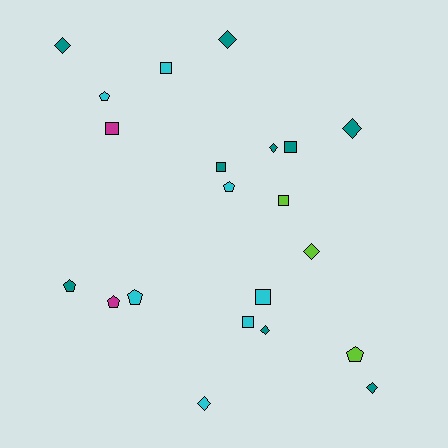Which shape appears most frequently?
Diamond, with 8 objects.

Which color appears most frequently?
Teal, with 9 objects.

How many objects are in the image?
There are 21 objects.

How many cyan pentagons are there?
There are 3 cyan pentagons.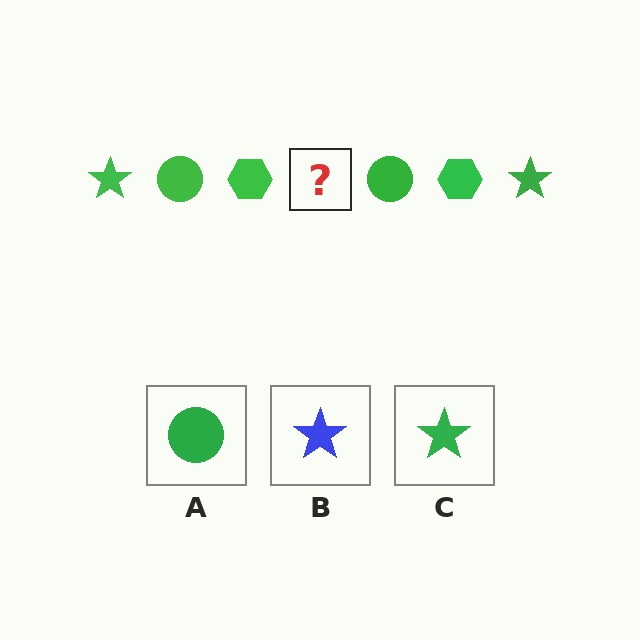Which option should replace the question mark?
Option C.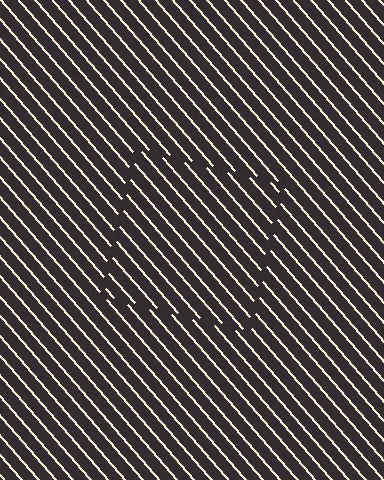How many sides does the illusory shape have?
4 sides — the line-ends trace a square.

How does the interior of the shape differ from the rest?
The interior of the shape contains the same grating, shifted by half a period — the contour is defined by the phase discontinuity where line-ends from the inner and outer gratings abut.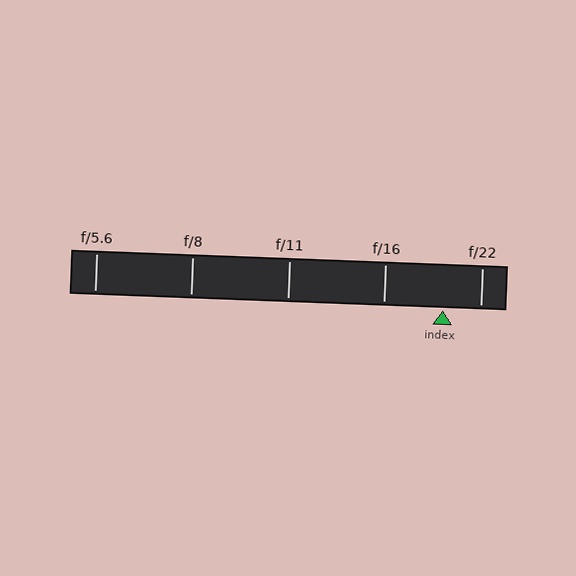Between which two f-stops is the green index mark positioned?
The index mark is between f/16 and f/22.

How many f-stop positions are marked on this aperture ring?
There are 5 f-stop positions marked.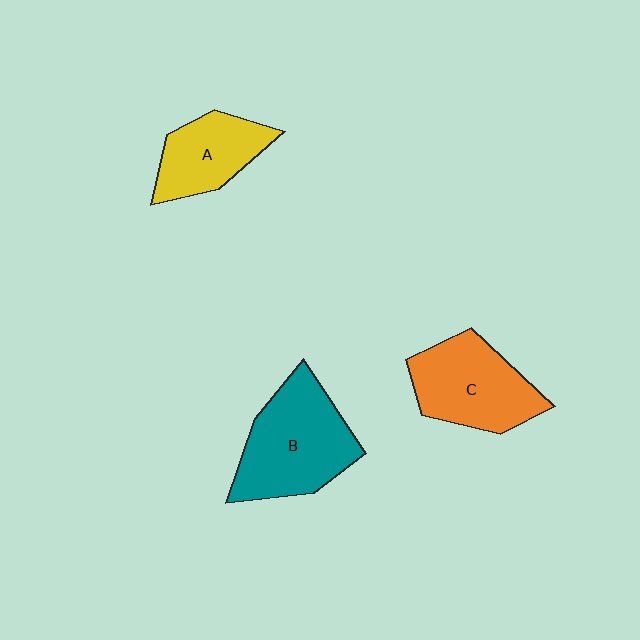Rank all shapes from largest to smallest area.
From largest to smallest: B (teal), C (orange), A (yellow).